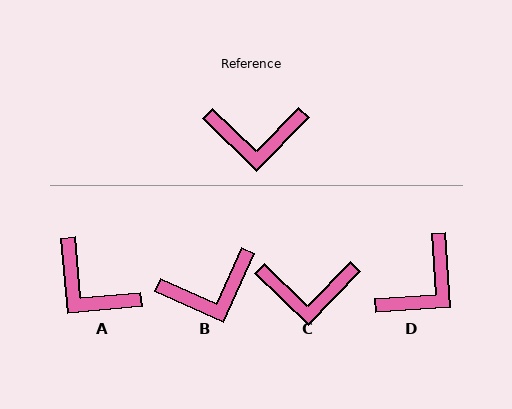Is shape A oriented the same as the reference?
No, it is off by about 41 degrees.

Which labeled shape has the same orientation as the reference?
C.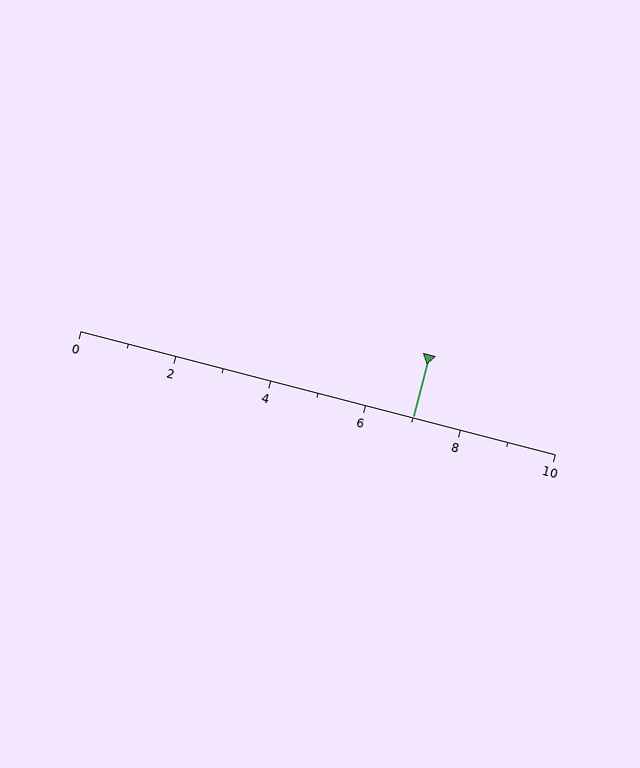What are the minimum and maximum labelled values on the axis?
The axis runs from 0 to 10.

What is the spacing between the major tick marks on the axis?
The major ticks are spaced 2 apart.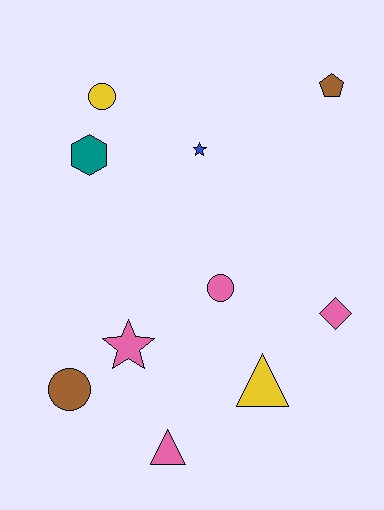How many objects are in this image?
There are 10 objects.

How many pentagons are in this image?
There is 1 pentagon.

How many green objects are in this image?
There are no green objects.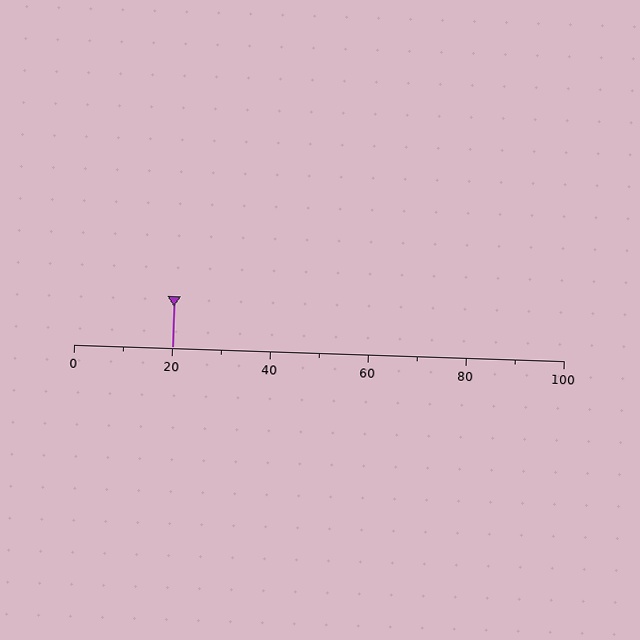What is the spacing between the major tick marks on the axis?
The major ticks are spaced 20 apart.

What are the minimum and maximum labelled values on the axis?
The axis runs from 0 to 100.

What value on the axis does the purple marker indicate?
The marker indicates approximately 20.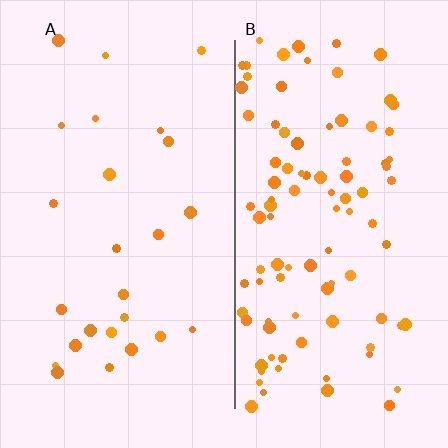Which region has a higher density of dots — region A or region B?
B (the right).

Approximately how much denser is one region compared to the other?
Approximately 3.8× — region B over region A.